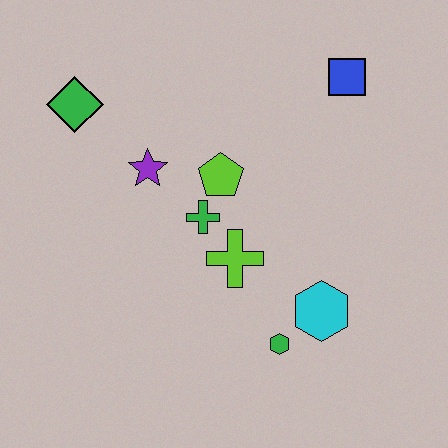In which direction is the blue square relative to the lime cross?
The blue square is above the lime cross.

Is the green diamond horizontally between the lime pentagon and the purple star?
No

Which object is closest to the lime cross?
The green cross is closest to the lime cross.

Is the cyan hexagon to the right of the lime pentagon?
Yes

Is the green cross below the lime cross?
No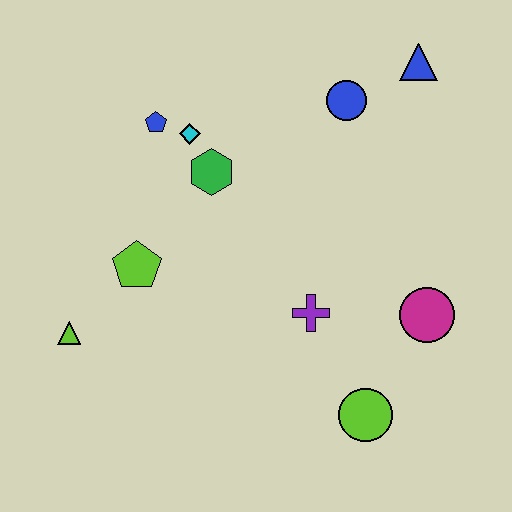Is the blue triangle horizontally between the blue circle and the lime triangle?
No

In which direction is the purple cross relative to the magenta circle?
The purple cross is to the left of the magenta circle.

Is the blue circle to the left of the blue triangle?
Yes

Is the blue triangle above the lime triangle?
Yes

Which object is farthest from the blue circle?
The lime triangle is farthest from the blue circle.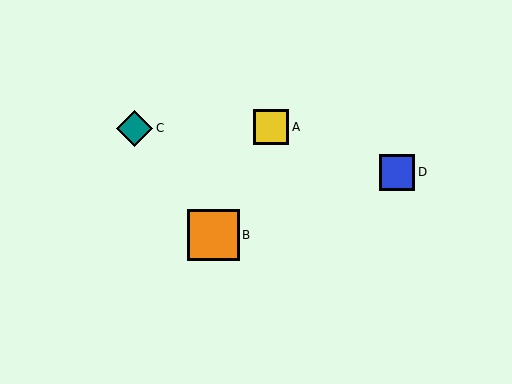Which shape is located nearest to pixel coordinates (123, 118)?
The teal diamond (labeled C) at (135, 128) is nearest to that location.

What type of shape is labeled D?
Shape D is a blue square.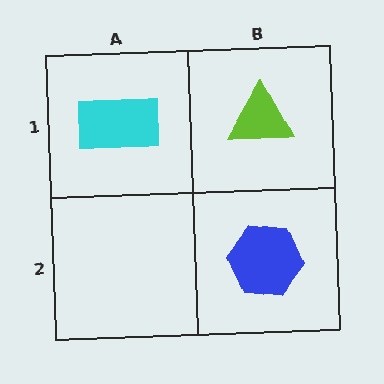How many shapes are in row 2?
1 shape.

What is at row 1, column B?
A lime triangle.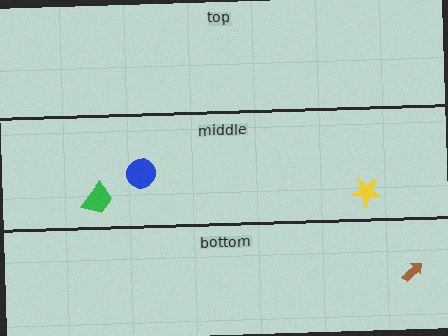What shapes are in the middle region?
The green trapezoid, the blue circle, the yellow star.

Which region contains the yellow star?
The middle region.